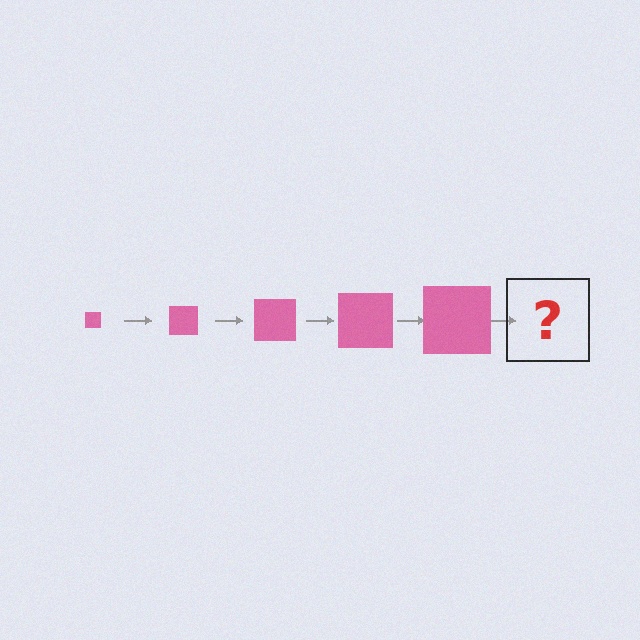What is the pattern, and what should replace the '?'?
The pattern is that the square gets progressively larger each step. The '?' should be a pink square, larger than the previous one.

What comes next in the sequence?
The next element should be a pink square, larger than the previous one.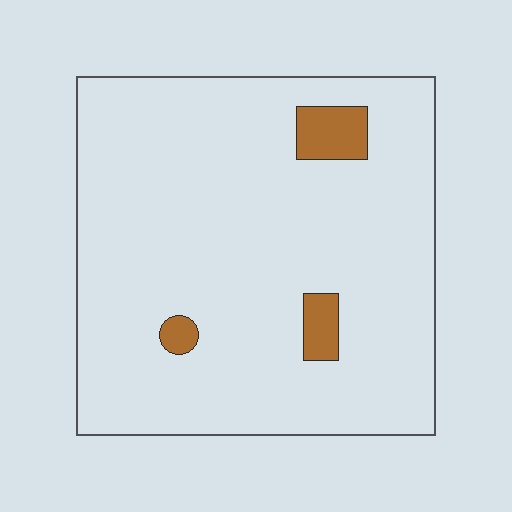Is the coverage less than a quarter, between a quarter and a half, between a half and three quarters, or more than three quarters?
Less than a quarter.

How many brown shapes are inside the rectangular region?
3.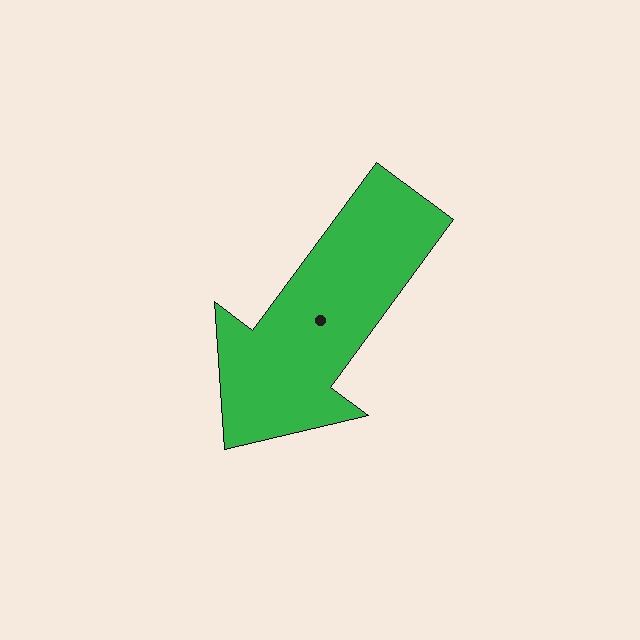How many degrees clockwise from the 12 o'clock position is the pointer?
Approximately 216 degrees.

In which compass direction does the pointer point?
Southwest.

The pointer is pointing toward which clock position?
Roughly 7 o'clock.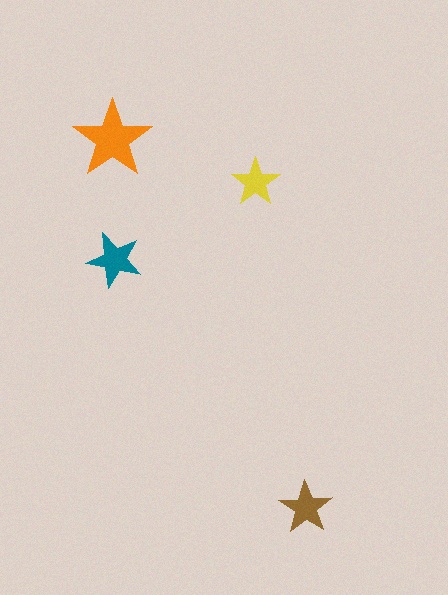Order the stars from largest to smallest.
the orange one, the teal one, the brown one, the yellow one.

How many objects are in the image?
There are 4 objects in the image.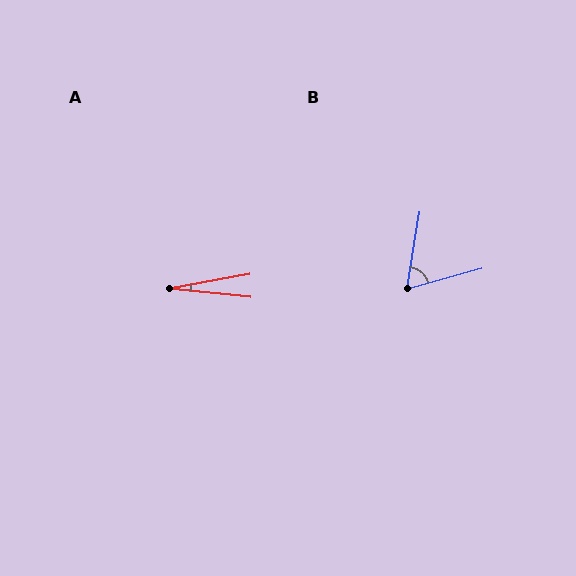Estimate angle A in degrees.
Approximately 16 degrees.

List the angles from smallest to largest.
A (16°), B (65°).